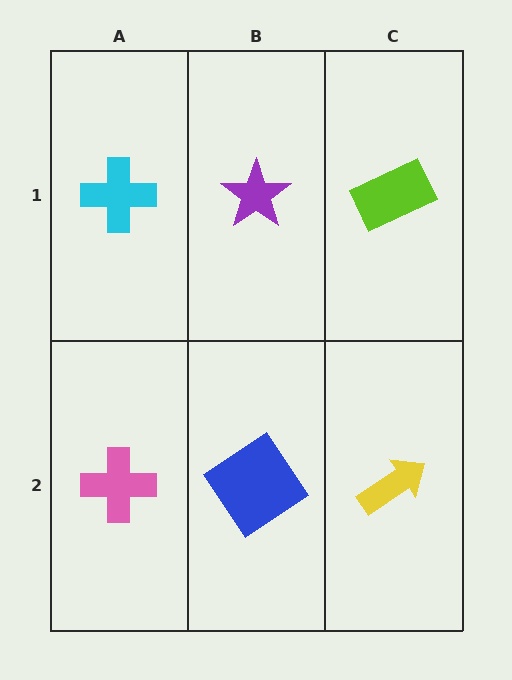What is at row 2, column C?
A yellow arrow.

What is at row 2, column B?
A blue diamond.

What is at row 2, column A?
A pink cross.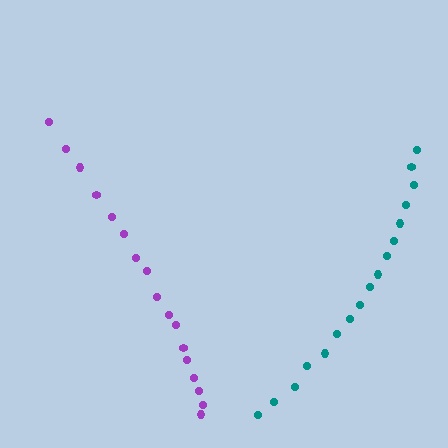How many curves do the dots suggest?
There are 2 distinct paths.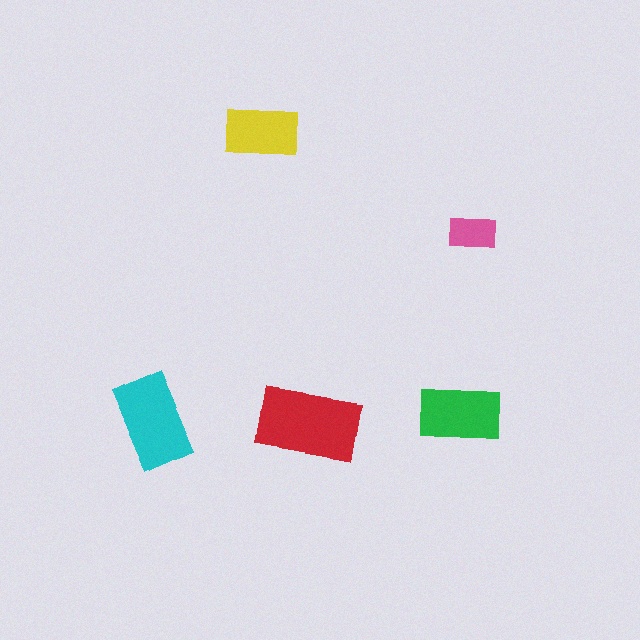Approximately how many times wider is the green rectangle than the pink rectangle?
About 1.5 times wider.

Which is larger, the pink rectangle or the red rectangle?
The red one.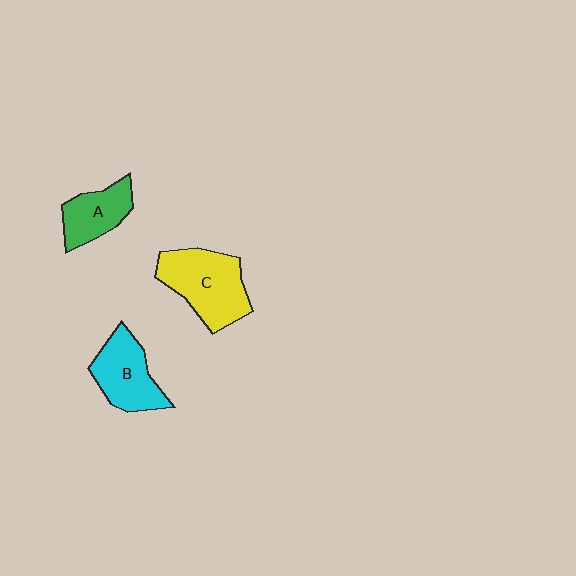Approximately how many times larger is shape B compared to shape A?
Approximately 1.3 times.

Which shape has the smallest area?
Shape A (green).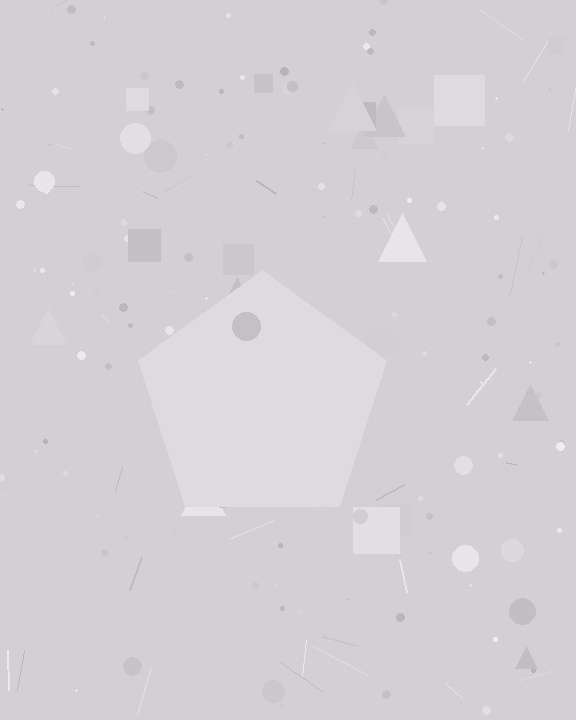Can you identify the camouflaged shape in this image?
The camouflaged shape is a pentagon.